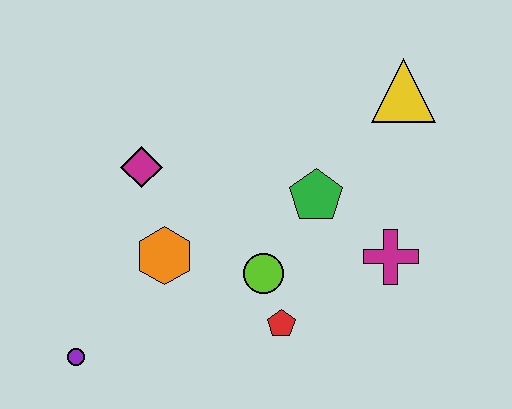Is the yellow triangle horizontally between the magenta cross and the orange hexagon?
No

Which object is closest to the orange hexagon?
The magenta diamond is closest to the orange hexagon.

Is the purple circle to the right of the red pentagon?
No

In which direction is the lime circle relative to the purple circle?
The lime circle is to the right of the purple circle.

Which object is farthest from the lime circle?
The yellow triangle is farthest from the lime circle.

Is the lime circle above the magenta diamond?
No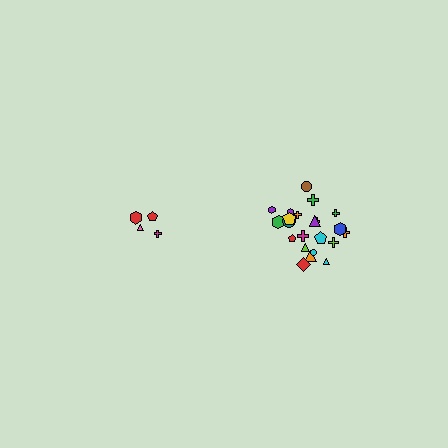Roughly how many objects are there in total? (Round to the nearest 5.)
Roughly 25 objects in total.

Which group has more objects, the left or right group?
The right group.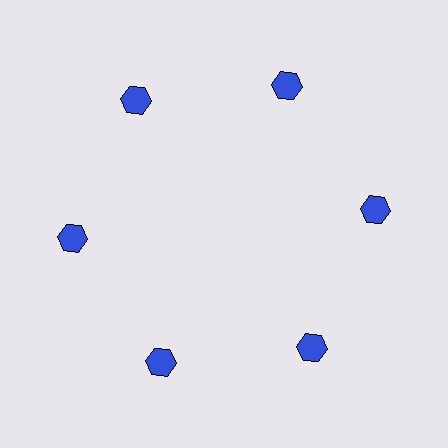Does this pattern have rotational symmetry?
Yes, this pattern has 6-fold rotational symmetry. It looks the same after rotating 60 degrees around the center.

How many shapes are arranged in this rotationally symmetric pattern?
There are 6 shapes, arranged in 6 groups of 1.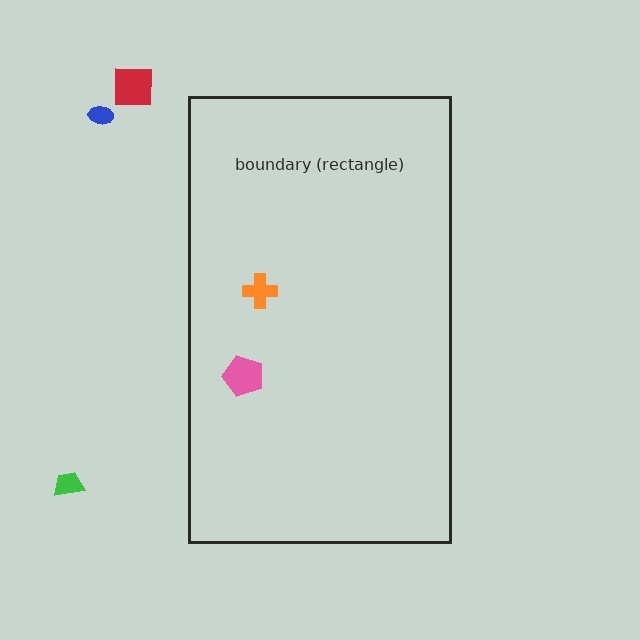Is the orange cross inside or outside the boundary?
Inside.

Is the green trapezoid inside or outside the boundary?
Outside.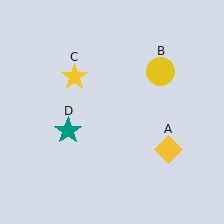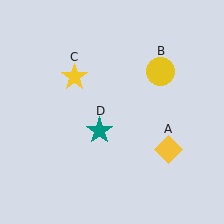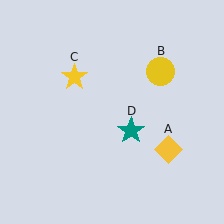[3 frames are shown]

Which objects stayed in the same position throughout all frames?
Yellow diamond (object A) and yellow circle (object B) and yellow star (object C) remained stationary.